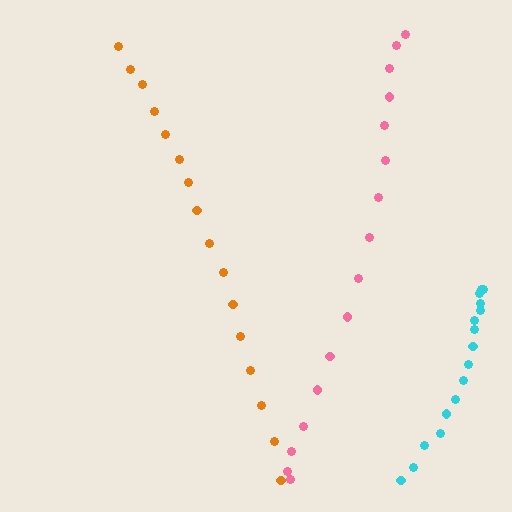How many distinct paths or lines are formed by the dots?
There are 3 distinct paths.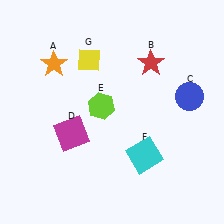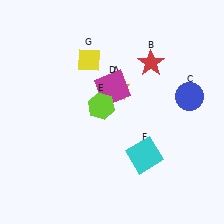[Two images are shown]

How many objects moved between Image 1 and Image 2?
2 objects moved between the two images.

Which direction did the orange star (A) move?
The orange star (A) moved right.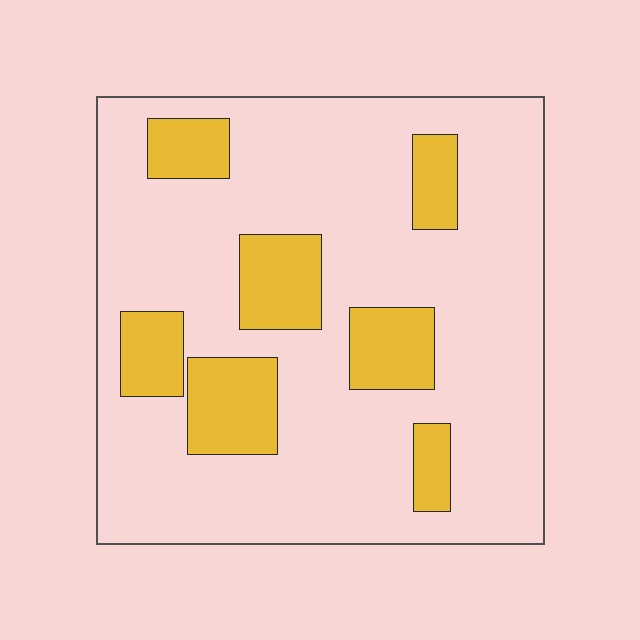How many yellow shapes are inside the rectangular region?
7.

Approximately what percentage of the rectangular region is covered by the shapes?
Approximately 20%.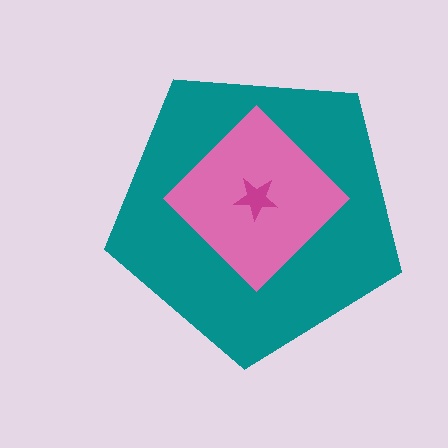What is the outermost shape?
The teal pentagon.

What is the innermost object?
The magenta star.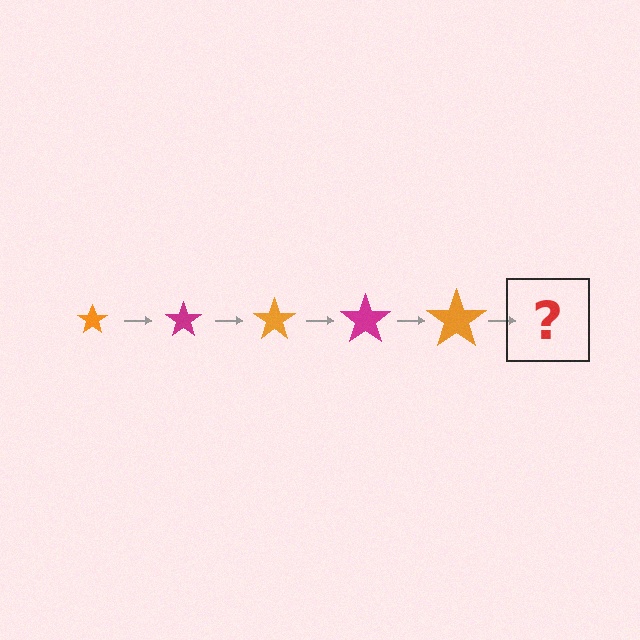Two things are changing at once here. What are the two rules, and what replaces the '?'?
The two rules are that the star grows larger each step and the color cycles through orange and magenta. The '?' should be a magenta star, larger than the previous one.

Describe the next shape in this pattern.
It should be a magenta star, larger than the previous one.